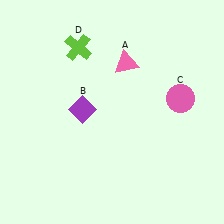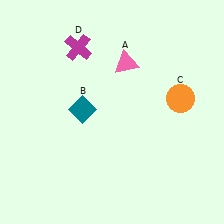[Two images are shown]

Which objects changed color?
B changed from purple to teal. C changed from pink to orange. D changed from lime to magenta.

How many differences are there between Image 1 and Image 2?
There are 3 differences between the two images.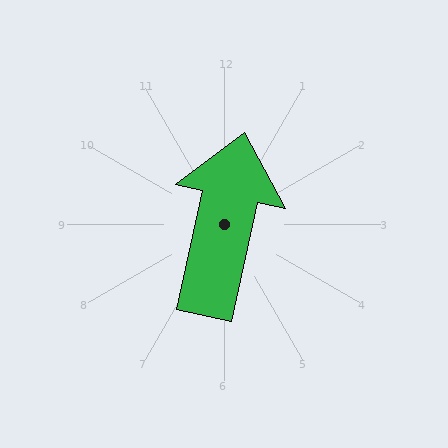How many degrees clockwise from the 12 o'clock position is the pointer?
Approximately 13 degrees.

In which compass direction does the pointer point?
North.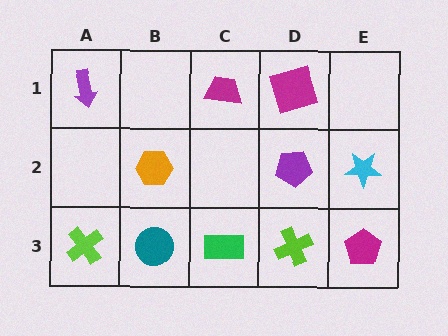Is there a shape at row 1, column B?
No, that cell is empty.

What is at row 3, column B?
A teal circle.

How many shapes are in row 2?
3 shapes.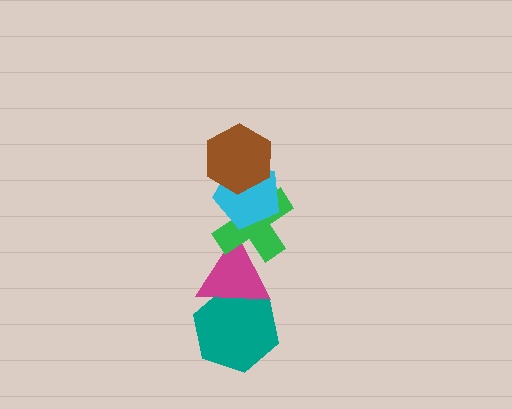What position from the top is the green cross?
The green cross is 3rd from the top.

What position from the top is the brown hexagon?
The brown hexagon is 1st from the top.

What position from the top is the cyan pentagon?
The cyan pentagon is 2nd from the top.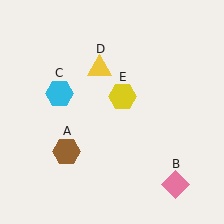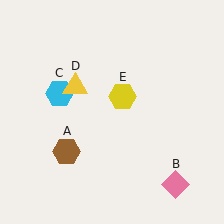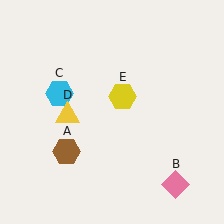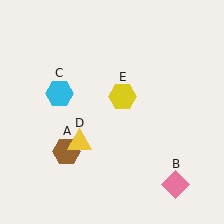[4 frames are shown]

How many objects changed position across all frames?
1 object changed position: yellow triangle (object D).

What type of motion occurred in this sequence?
The yellow triangle (object D) rotated counterclockwise around the center of the scene.